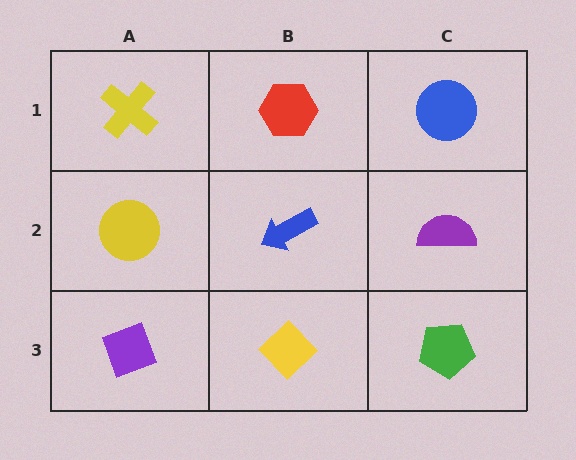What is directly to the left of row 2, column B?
A yellow circle.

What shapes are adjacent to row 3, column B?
A blue arrow (row 2, column B), a purple diamond (row 3, column A), a green pentagon (row 3, column C).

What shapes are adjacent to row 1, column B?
A blue arrow (row 2, column B), a yellow cross (row 1, column A), a blue circle (row 1, column C).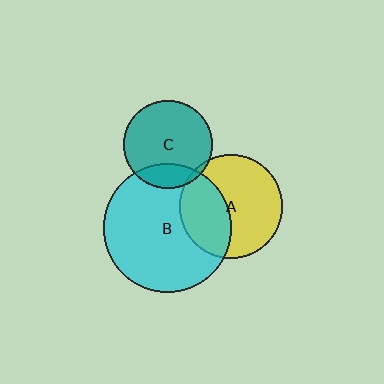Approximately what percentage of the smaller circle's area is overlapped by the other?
Approximately 40%.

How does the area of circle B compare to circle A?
Approximately 1.6 times.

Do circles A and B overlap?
Yes.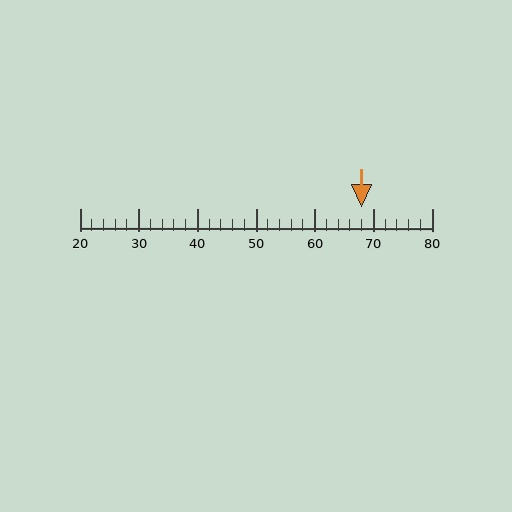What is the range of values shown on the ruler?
The ruler shows values from 20 to 80.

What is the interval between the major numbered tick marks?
The major tick marks are spaced 10 units apart.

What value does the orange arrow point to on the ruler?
The orange arrow points to approximately 68.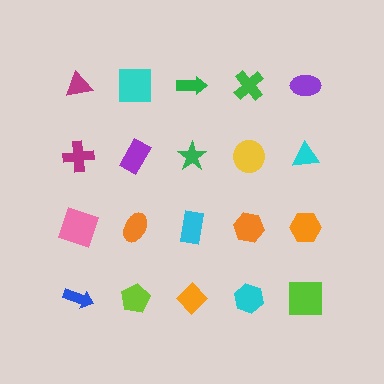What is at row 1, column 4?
A green cross.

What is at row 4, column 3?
An orange diamond.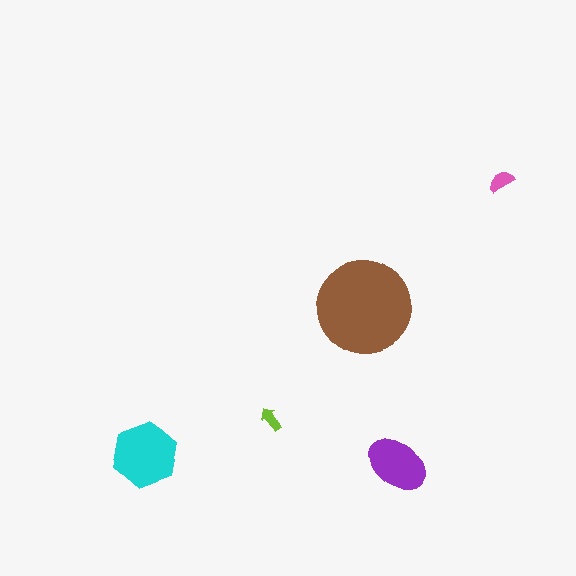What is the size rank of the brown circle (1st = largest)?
1st.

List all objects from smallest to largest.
The lime arrow, the pink semicircle, the purple ellipse, the cyan hexagon, the brown circle.